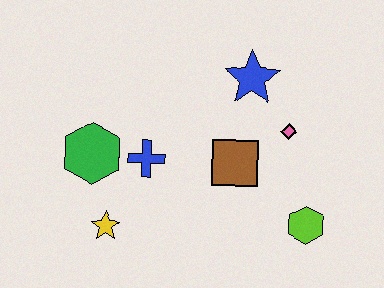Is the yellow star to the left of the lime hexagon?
Yes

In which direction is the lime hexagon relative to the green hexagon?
The lime hexagon is to the right of the green hexagon.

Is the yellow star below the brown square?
Yes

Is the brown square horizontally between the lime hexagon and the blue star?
No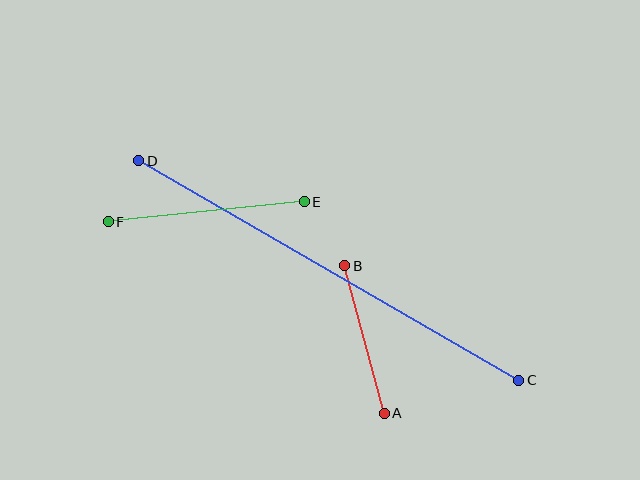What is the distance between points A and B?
The distance is approximately 153 pixels.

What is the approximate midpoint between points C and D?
The midpoint is at approximately (329, 271) pixels.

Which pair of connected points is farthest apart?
Points C and D are farthest apart.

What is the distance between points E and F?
The distance is approximately 197 pixels.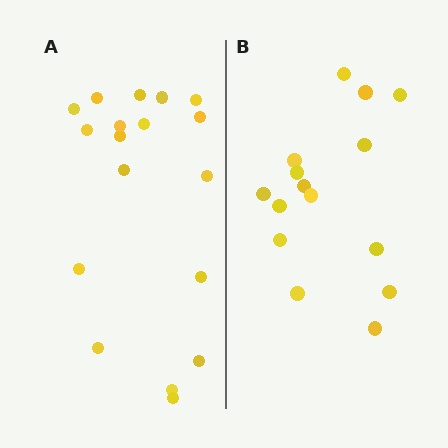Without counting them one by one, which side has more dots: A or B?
Region A (the left region) has more dots.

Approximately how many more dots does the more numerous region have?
Region A has just a few more — roughly 2 or 3 more dots than region B.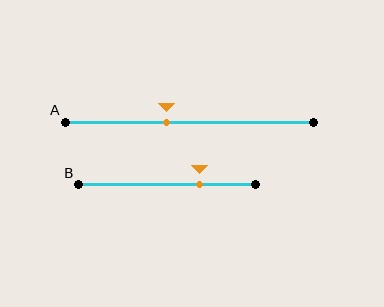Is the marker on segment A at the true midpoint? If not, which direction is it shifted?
No, the marker on segment A is shifted to the left by about 9% of the segment length.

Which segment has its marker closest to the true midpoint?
Segment A has its marker closest to the true midpoint.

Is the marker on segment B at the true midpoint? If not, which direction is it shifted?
No, the marker on segment B is shifted to the right by about 18% of the segment length.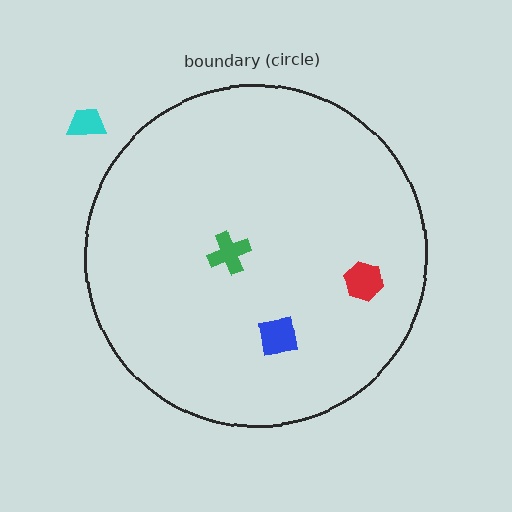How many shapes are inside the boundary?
3 inside, 1 outside.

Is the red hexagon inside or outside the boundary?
Inside.